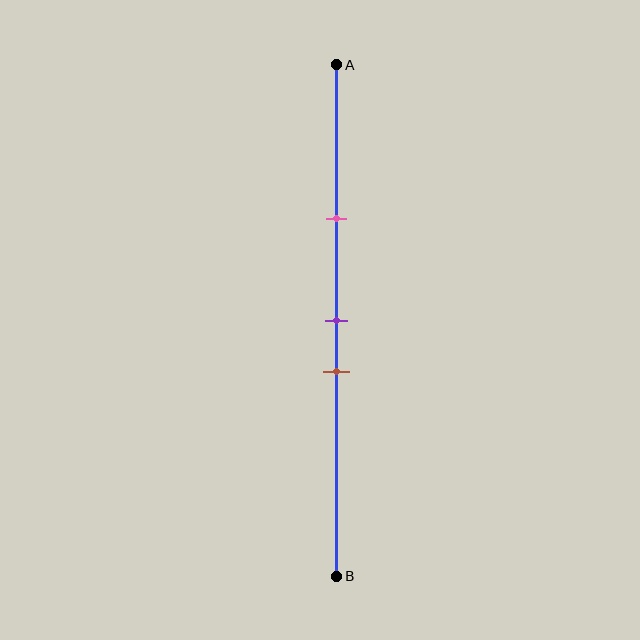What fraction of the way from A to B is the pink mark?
The pink mark is approximately 30% (0.3) of the way from A to B.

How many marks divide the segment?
There are 3 marks dividing the segment.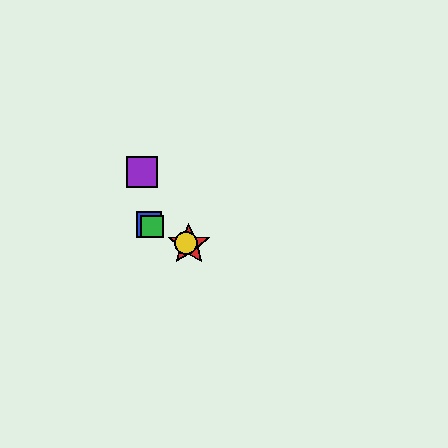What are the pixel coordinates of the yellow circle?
The yellow circle is at (186, 243).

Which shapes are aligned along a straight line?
The red star, the blue square, the green square, the yellow circle are aligned along a straight line.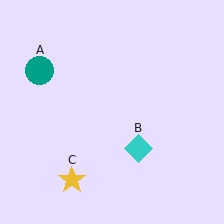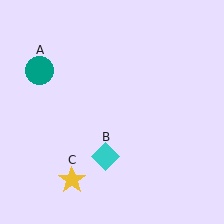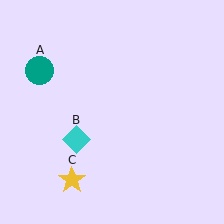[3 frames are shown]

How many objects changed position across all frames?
1 object changed position: cyan diamond (object B).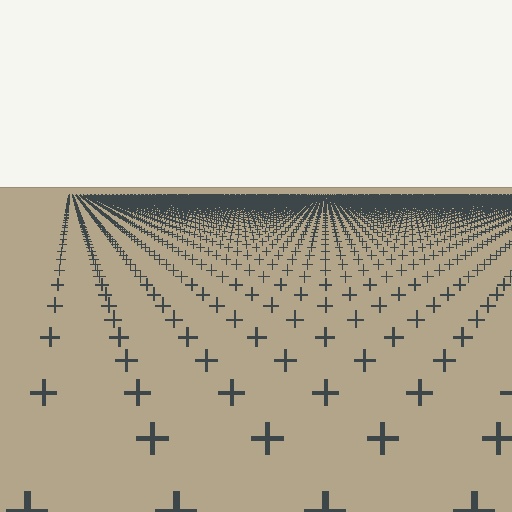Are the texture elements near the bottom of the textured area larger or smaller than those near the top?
Larger. Near the bottom, elements are closer to the viewer and appear at a bigger on-screen size.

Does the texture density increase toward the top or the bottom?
Density increases toward the top.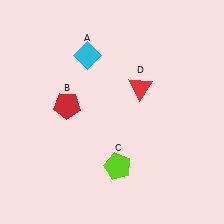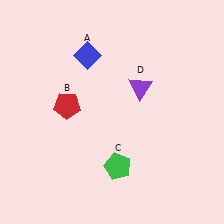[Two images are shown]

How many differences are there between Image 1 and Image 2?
There are 3 differences between the two images.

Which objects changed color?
A changed from cyan to blue. C changed from lime to green. D changed from red to purple.